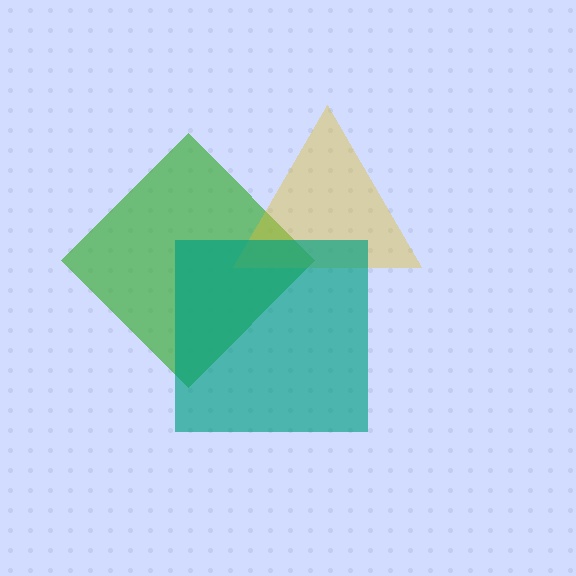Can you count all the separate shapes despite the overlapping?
Yes, there are 3 separate shapes.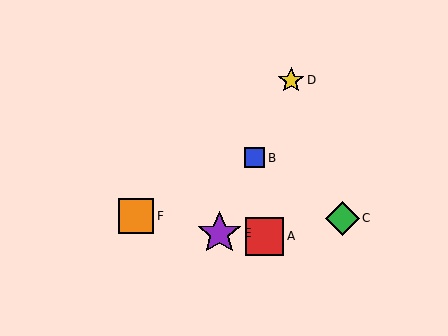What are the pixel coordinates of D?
Object D is at (291, 80).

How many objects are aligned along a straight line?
3 objects (B, D, E) are aligned along a straight line.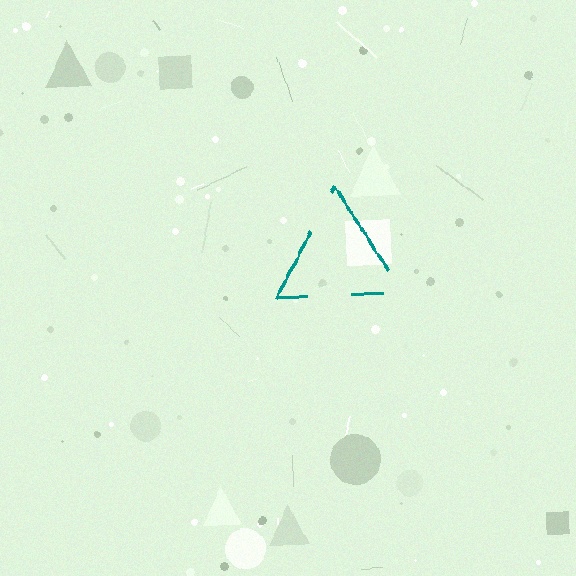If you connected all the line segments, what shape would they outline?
They would outline a triangle.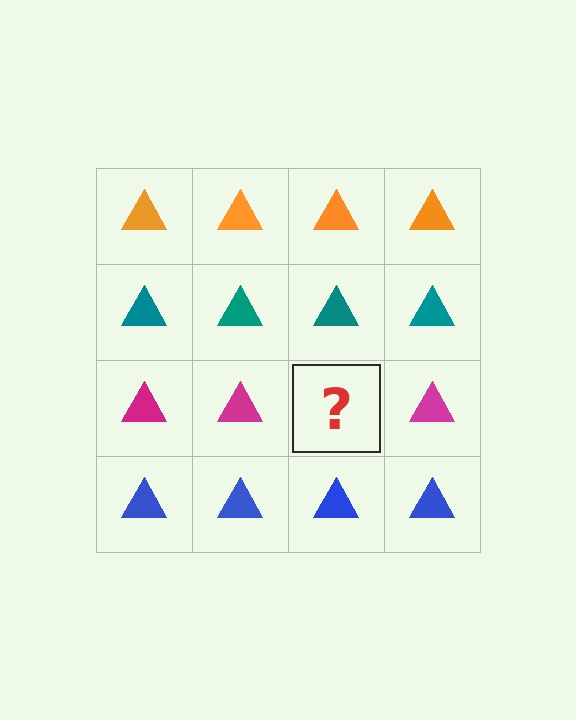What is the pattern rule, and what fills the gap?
The rule is that each row has a consistent color. The gap should be filled with a magenta triangle.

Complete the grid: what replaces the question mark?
The question mark should be replaced with a magenta triangle.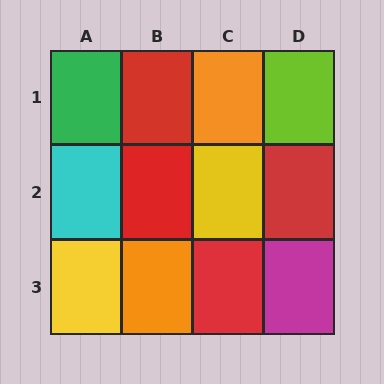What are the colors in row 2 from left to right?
Cyan, red, yellow, red.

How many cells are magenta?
1 cell is magenta.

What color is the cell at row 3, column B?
Orange.